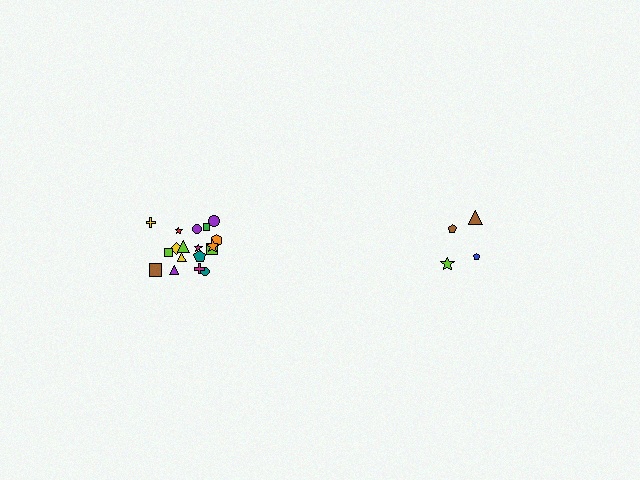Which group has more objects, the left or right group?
The left group.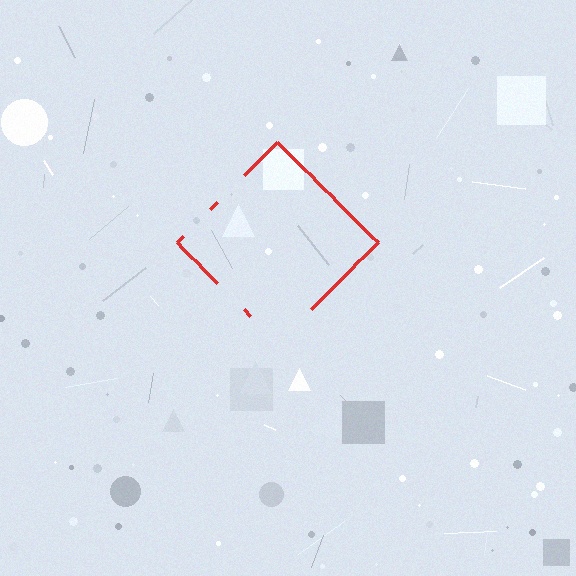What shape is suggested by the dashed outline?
The dashed outline suggests a diamond.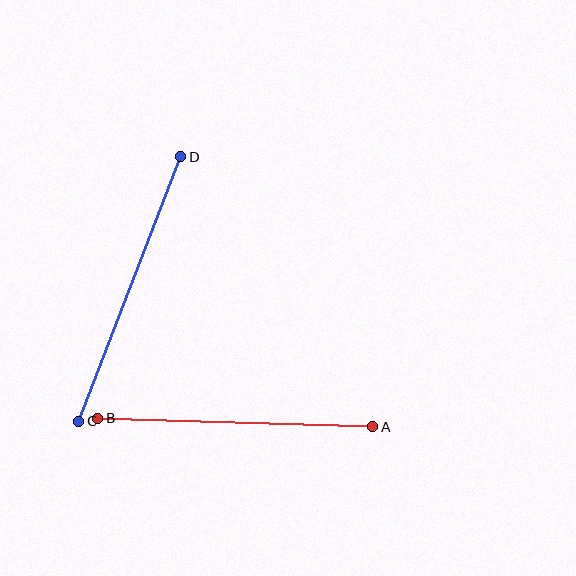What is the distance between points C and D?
The distance is approximately 284 pixels.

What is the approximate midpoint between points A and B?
The midpoint is at approximately (235, 423) pixels.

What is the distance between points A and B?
The distance is approximately 275 pixels.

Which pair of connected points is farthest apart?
Points C and D are farthest apart.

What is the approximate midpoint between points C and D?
The midpoint is at approximately (130, 289) pixels.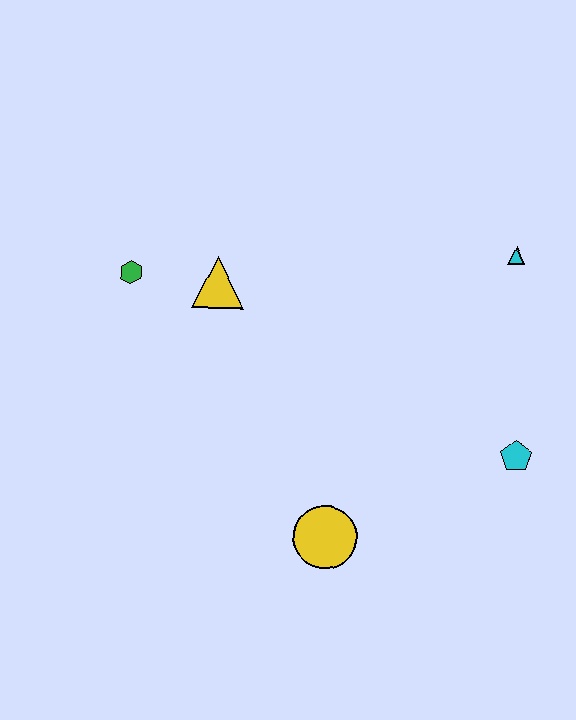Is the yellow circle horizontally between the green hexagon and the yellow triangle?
No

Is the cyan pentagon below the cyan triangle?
Yes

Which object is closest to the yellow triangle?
The green hexagon is closest to the yellow triangle.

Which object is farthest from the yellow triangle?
The cyan pentagon is farthest from the yellow triangle.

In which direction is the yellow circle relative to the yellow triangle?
The yellow circle is below the yellow triangle.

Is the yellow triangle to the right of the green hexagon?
Yes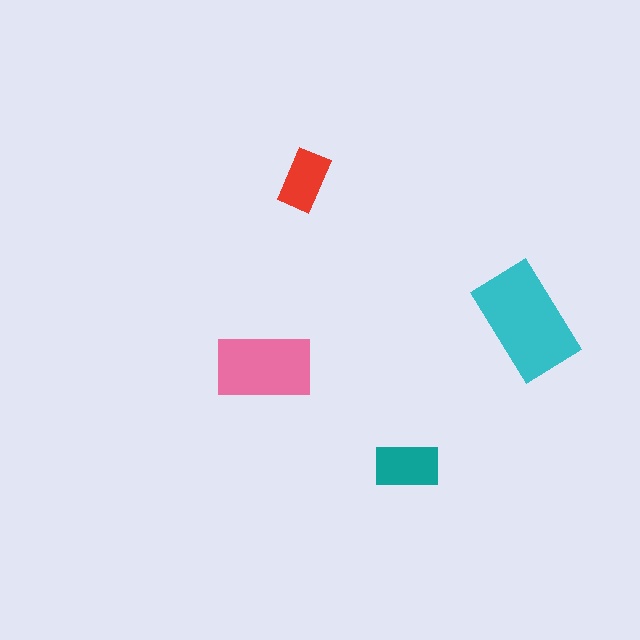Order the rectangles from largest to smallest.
the cyan one, the pink one, the teal one, the red one.